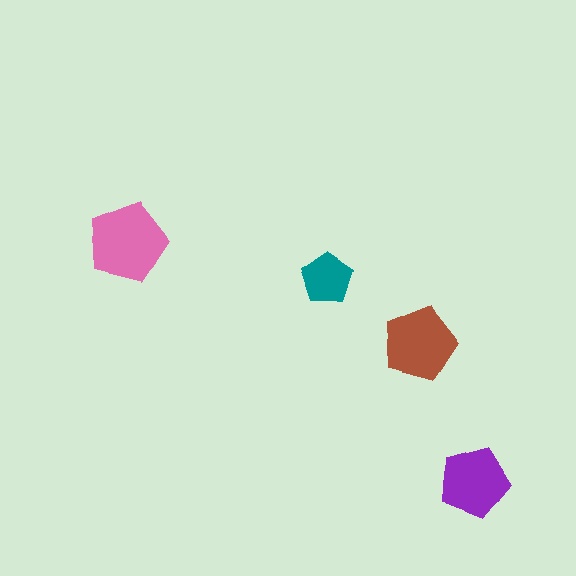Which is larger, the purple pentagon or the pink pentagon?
The pink one.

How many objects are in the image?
There are 4 objects in the image.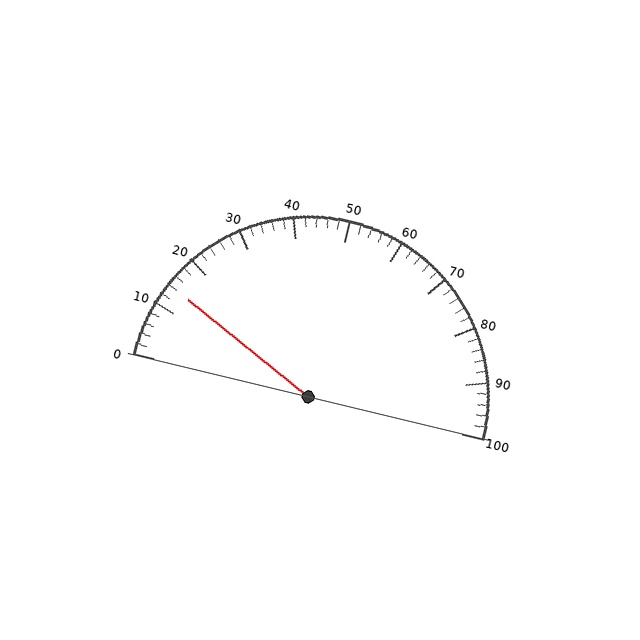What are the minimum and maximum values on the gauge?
The gauge ranges from 0 to 100.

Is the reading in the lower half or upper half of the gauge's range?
The reading is in the lower half of the range (0 to 100).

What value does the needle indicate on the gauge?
The needle indicates approximately 14.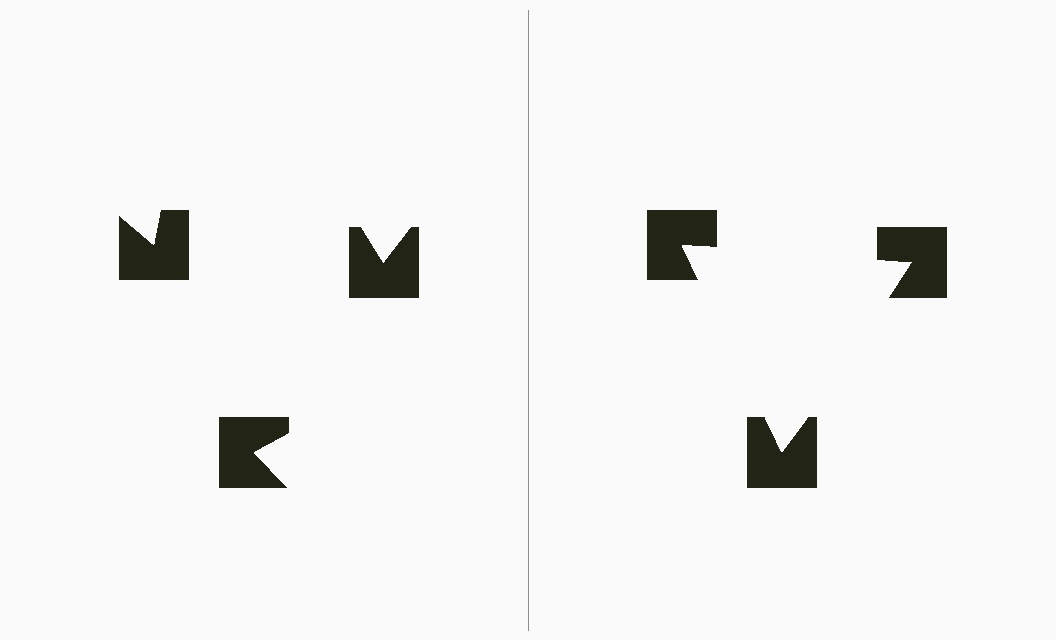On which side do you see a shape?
An illusory triangle appears on the right side. On the left side the wedge cuts are rotated, so no coherent shape forms.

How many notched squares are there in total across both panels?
6 — 3 on each side.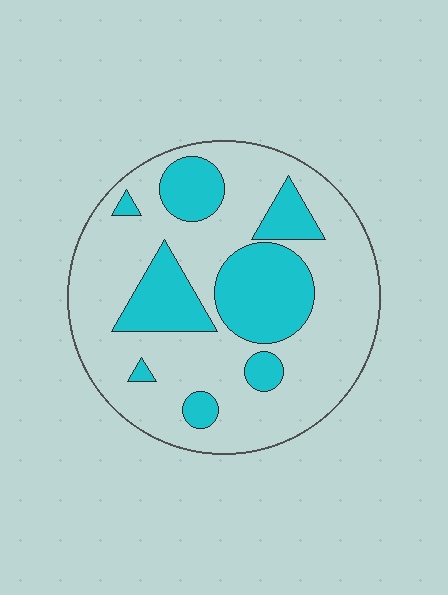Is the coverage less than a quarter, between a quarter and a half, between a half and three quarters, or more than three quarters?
Between a quarter and a half.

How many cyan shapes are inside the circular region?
8.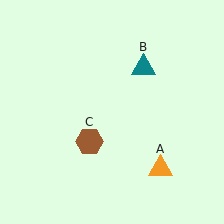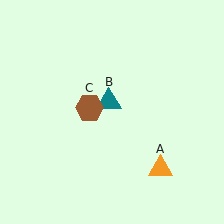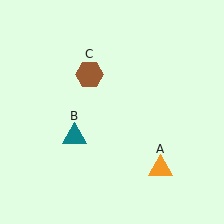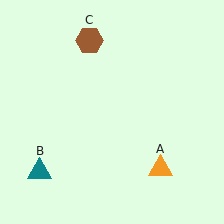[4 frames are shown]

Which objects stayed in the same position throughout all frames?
Orange triangle (object A) remained stationary.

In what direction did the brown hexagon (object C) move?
The brown hexagon (object C) moved up.